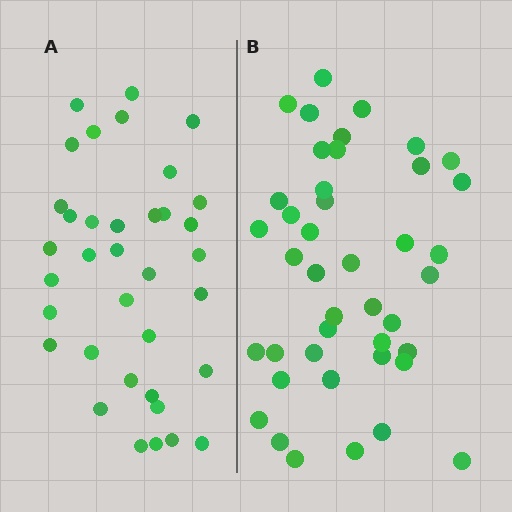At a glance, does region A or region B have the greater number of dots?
Region B (the right region) has more dots.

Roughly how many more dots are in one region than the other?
Region B has about 6 more dots than region A.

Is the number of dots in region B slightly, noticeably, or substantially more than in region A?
Region B has only slightly more — the two regions are fairly close. The ratio is roughly 1.2 to 1.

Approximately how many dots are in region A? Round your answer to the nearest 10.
About 40 dots. (The exact count is 36, which rounds to 40.)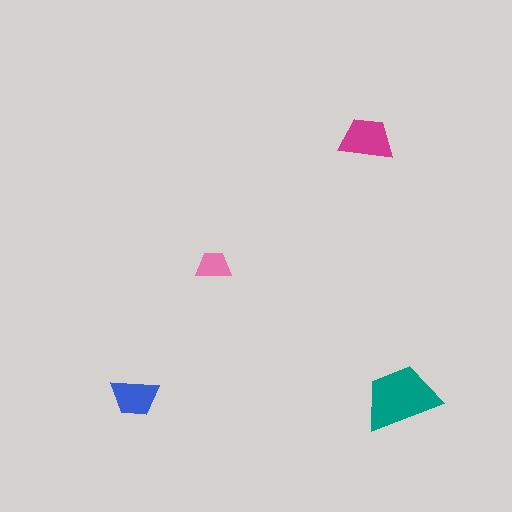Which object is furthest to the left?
The blue trapezoid is leftmost.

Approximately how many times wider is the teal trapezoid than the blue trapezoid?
About 1.5 times wider.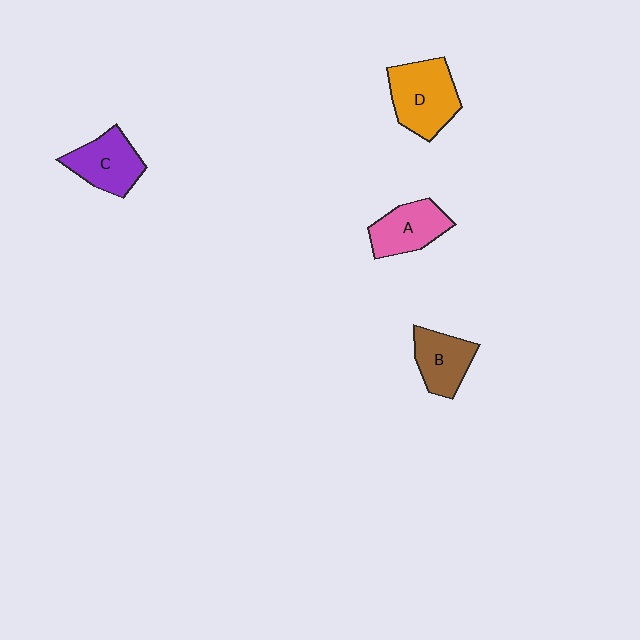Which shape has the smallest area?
Shape B (brown).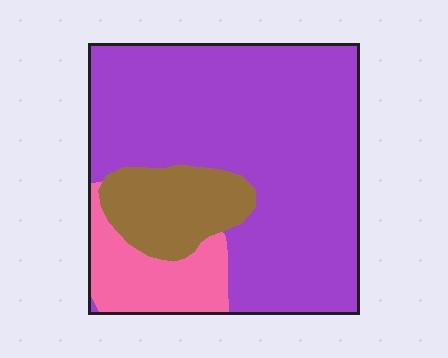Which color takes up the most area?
Purple, at roughly 70%.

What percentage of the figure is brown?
Brown takes up about one sixth (1/6) of the figure.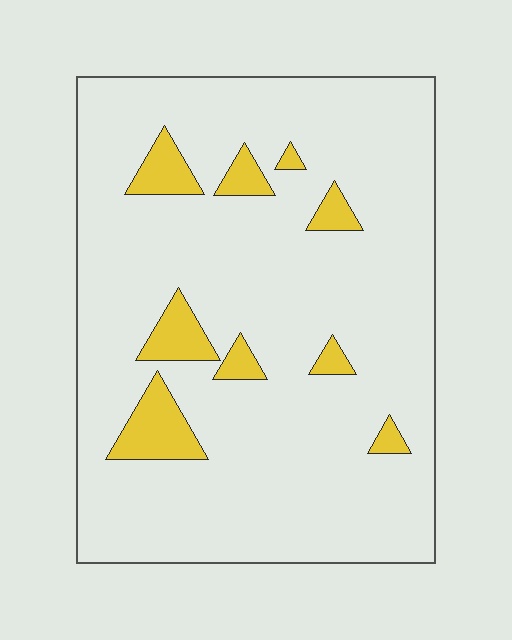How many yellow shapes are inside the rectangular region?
9.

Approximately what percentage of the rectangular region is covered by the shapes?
Approximately 10%.